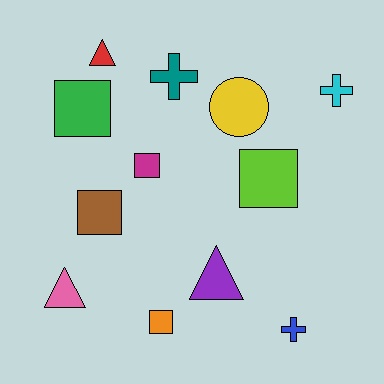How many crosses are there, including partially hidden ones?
There are 3 crosses.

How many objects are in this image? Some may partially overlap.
There are 12 objects.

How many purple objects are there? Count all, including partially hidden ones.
There is 1 purple object.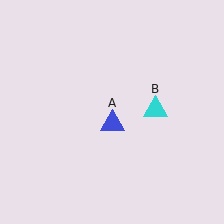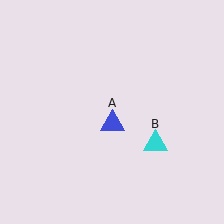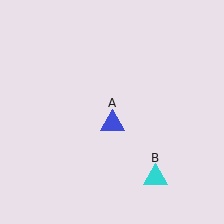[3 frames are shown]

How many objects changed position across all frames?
1 object changed position: cyan triangle (object B).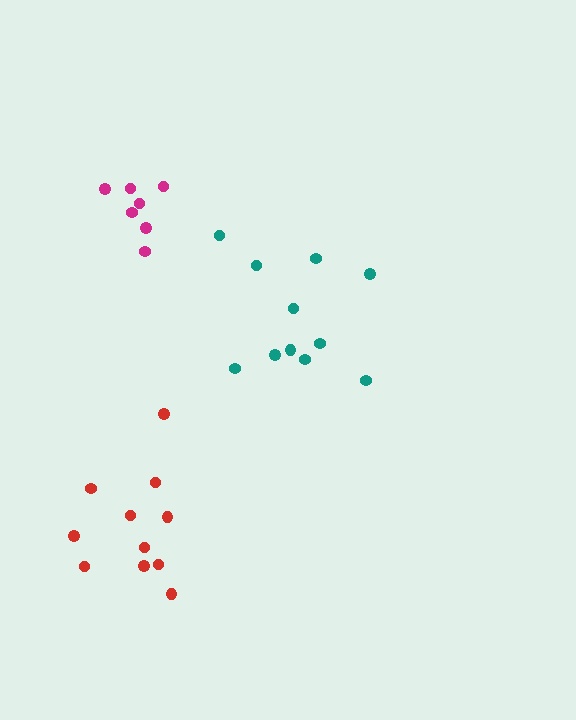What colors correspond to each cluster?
The clusters are colored: teal, magenta, red.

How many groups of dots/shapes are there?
There are 3 groups.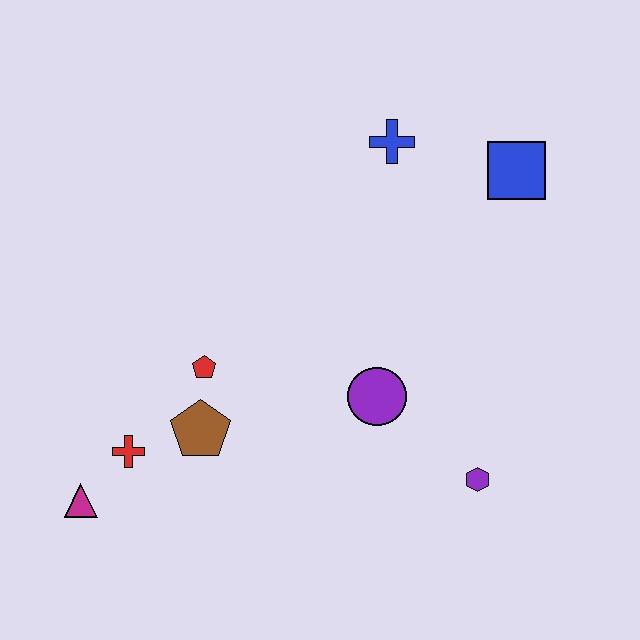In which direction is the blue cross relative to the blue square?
The blue cross is to the left of the blue square.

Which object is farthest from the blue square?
The magenta triangle is farthest from the blue square.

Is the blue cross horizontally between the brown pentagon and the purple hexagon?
Yes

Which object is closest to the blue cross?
The blue square is closest to the blue cross.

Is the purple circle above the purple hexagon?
Yes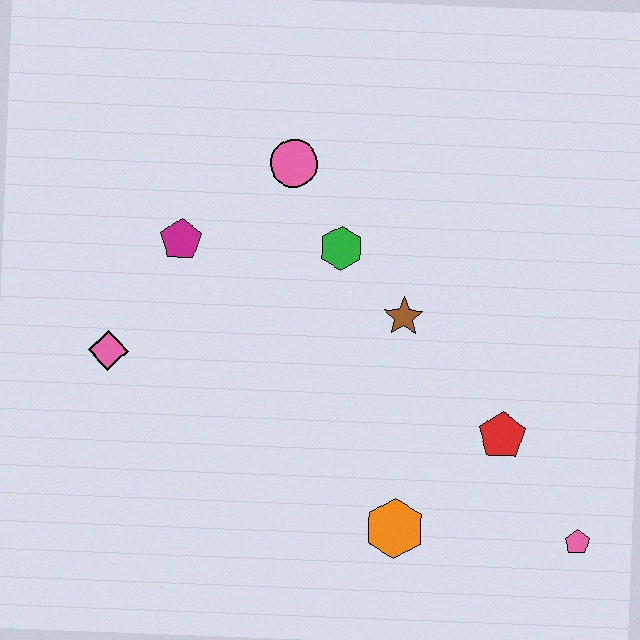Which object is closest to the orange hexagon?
The red pentagon is closest to the orange hexagon.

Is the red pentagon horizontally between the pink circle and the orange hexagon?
No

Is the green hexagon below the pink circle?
Yes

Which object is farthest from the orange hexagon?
The pink circle is farthest from the orange hexagon.